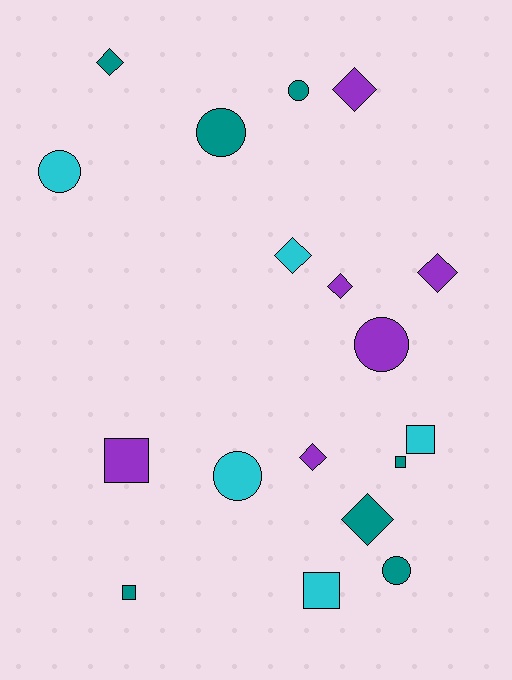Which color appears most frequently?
Teal, with 7 objects.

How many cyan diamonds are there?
There is 1 cyan diamond.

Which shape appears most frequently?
Diamond, with 7 objects.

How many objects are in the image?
There are 18 objects.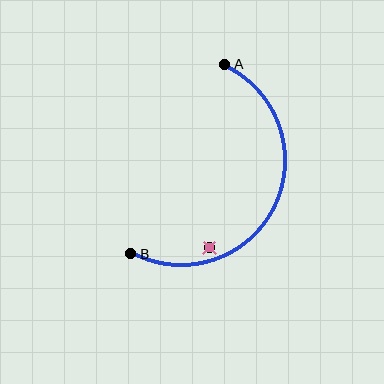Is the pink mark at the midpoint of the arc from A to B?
No — the pink mark does not lie on the arc at all. It sits slightly inside the curve.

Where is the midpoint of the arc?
The arc midpoint is the point on the curve farthest from the straight line joining A and B. It sits to the right of that line.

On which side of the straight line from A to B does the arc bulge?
The arc bulges to the right of the straight line connecting A and B.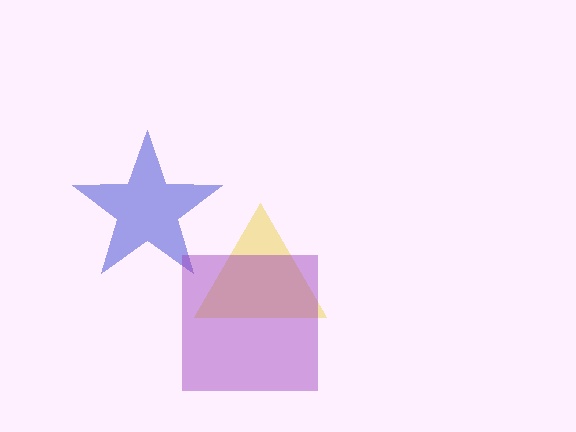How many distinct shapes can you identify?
There are 3 distinct shapes: a blue star, a yellow triangle, a purple square.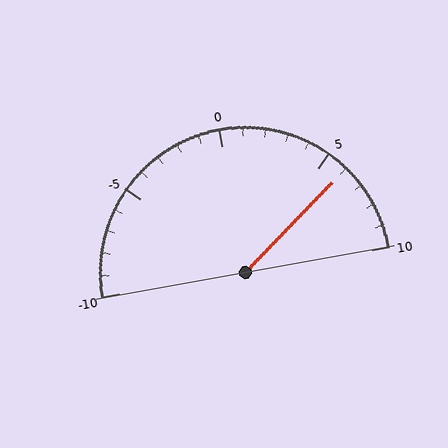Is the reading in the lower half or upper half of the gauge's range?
The reading is in the upper half of the range (-10 to 10).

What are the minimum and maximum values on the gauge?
The gauge ranges from -10 to 10.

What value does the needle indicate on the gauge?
The needle indicates approximately 6.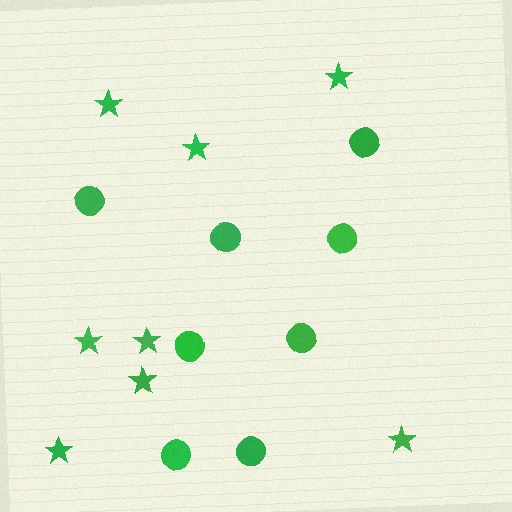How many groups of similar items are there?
There are 2 groups: one group of stars (8) and one group of circles (8).